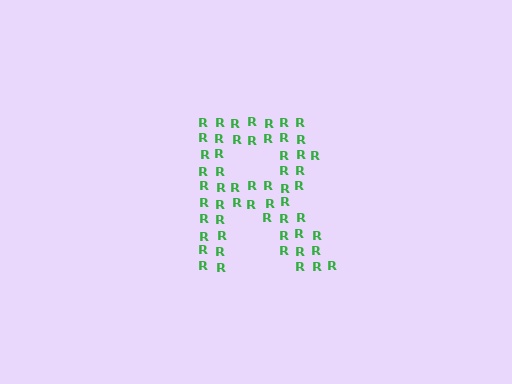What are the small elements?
The small elements are letter R's.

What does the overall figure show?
The overall figure shows the letter R.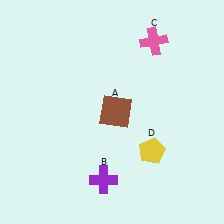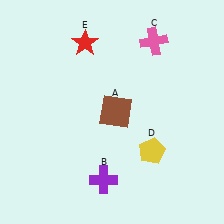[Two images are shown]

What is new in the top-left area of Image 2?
A red star (E) was added in the top-left area of Image 2.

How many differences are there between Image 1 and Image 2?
There is 1 difference between the two images.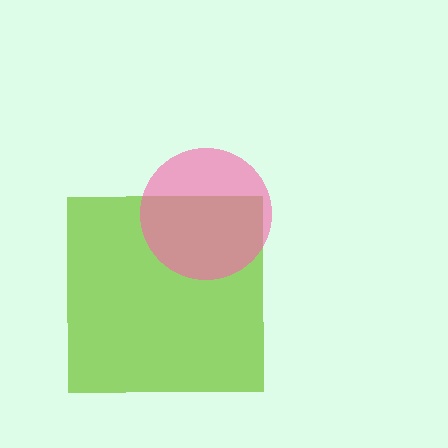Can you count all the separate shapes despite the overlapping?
Yes, there are 2 separate shapes.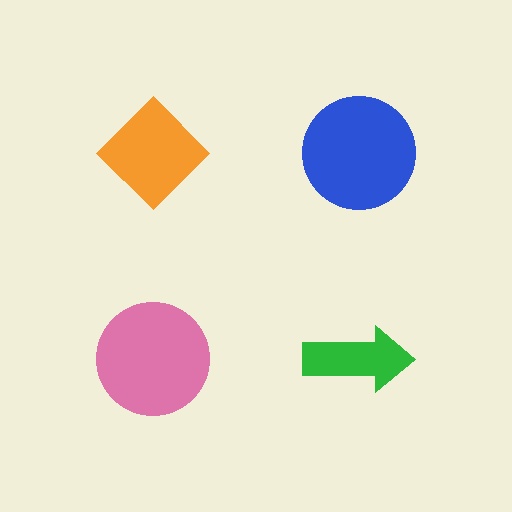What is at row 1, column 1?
An orange diamond.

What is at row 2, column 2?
A green arrow.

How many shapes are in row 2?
2 shapes.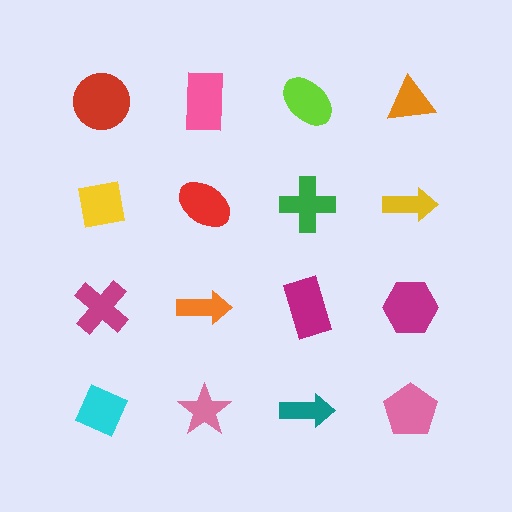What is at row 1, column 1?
A red circle.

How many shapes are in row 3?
4 shapes.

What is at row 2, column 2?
A red ellipse.